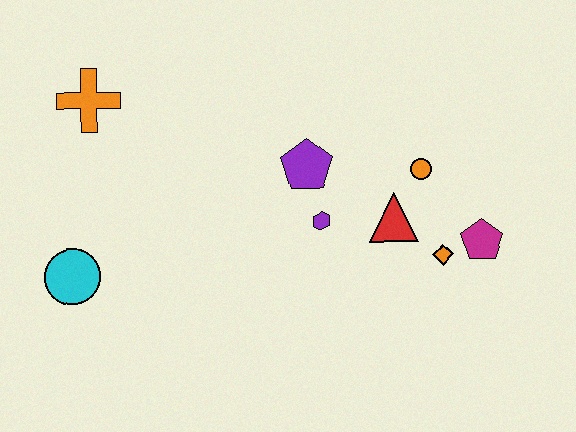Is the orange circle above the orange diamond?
Yes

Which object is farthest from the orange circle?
The cyan circle is farthest from the orange circle.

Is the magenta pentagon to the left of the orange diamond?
No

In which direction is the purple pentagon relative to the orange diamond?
The purple pentagon is to the left of the orange diamond.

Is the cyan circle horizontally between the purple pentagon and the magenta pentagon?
No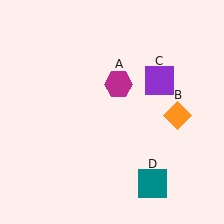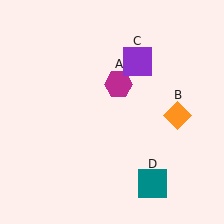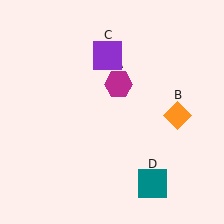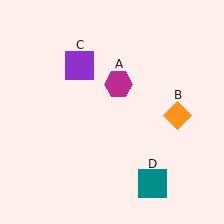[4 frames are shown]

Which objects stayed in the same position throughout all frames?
Magenta hexagon (object A) and orange diamond (object B) and teal square (object D) remained stationary.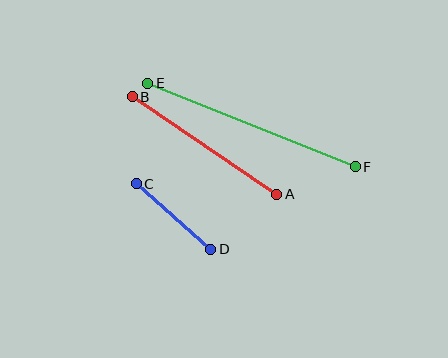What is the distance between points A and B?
The distance is approximately 174 pixels.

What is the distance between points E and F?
The distance is approximately 224 pixels.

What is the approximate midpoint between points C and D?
The midpoint is at approximately (174, 217) pixels.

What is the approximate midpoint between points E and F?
The midpoint is at approximately (252, 125) pixels.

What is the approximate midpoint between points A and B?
The midpoint is at approximately (204, 146) pixels.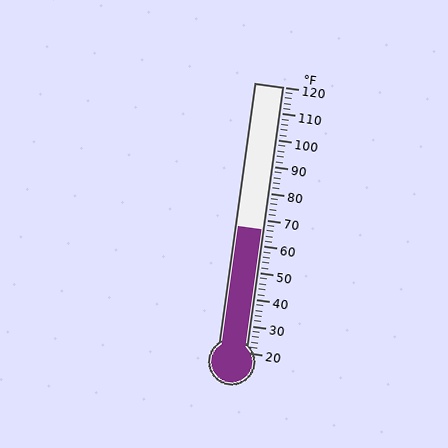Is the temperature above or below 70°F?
The temperature is below 70°F.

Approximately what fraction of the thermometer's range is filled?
The thermometer is filled to approximately 45% of its range.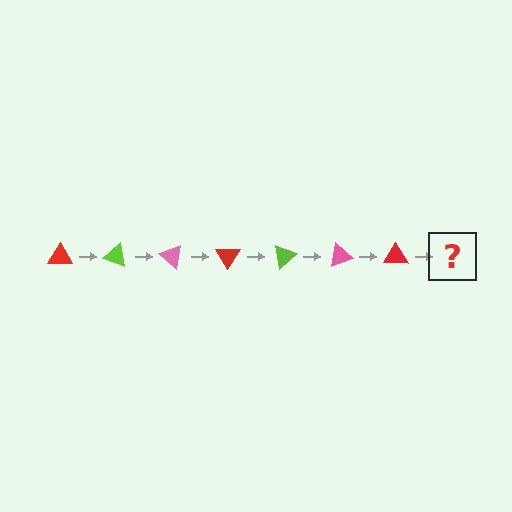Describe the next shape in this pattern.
It should be a lime triangle, rotated 140 degrees from the start.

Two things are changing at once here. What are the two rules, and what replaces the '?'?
The two rules are that it rotates 20 degrees each step and the color cycles through red, lime, and pink. The '?' should be a lime triangle, rotated 140 degrees from the start.